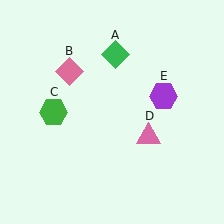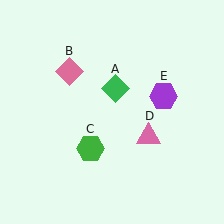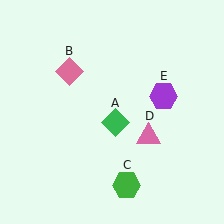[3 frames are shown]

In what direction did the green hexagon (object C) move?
The green hexagon (object C) moved down and to the right.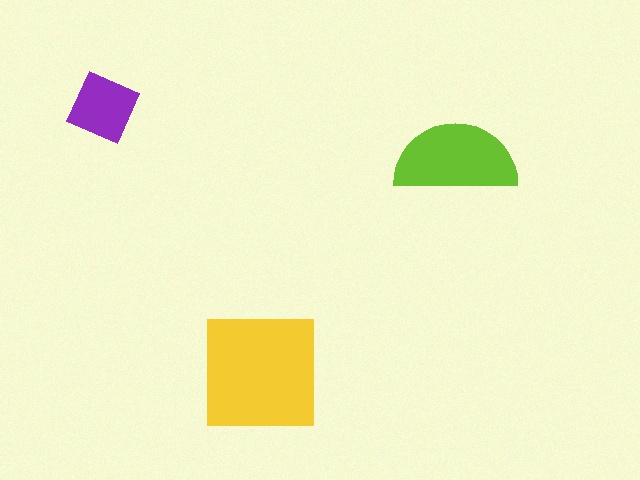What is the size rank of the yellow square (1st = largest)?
1st.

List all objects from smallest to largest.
The purple diamond, the lime semicircle, the yellow square.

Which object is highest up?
The purple diamond is topmost.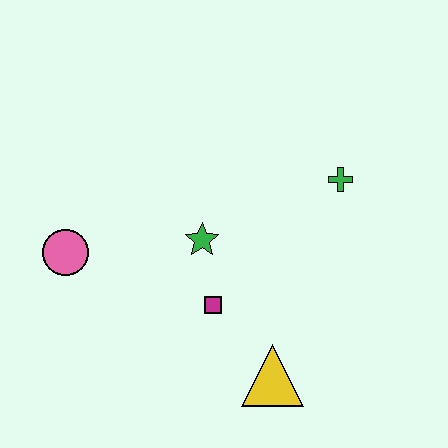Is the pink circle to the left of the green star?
Yes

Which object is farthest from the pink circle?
The green cross is farthest from the pink circle.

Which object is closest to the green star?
The magenta square is closest to the green star.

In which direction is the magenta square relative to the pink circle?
The magenta square is to the right of the pink circle.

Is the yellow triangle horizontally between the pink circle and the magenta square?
No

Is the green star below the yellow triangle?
No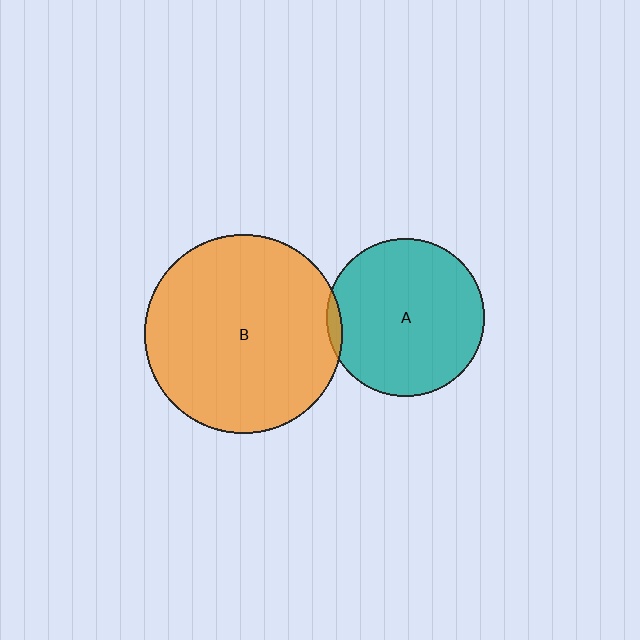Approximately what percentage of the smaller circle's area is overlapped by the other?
Approximately 5%.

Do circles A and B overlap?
Yes.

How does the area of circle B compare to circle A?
Approximately 1.6 times.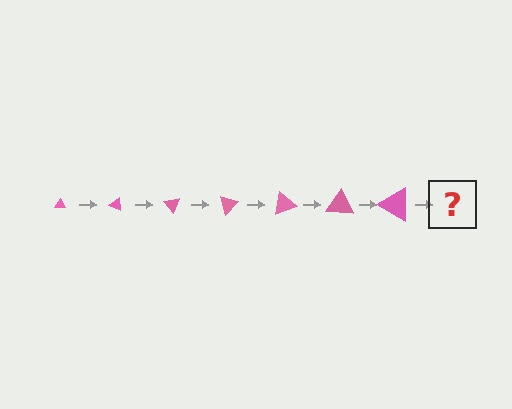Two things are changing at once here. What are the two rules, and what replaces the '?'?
The two rules are that the triangle grows larger each step and it rotates 25 degrees each step. The '?' should be a triangle, larger than the previous one and rotated 175 degrees from the start.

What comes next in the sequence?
The next element should be a triangle, larger than the previous one and rotated 175 degrees from the start.